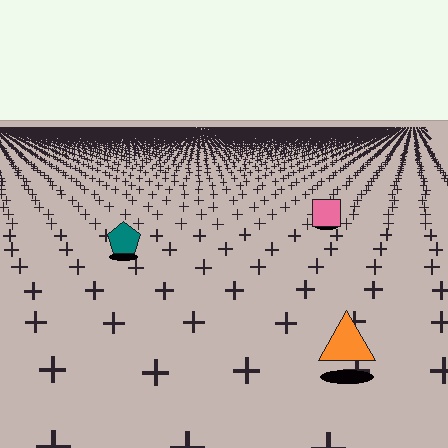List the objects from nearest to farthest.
From nearest to farthest: the orange triangle, the teal pentagon, the pink square.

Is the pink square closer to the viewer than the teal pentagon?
No. The teal pentagon is closer — you can tell from the texture gradient: the ground texture is coarser near it.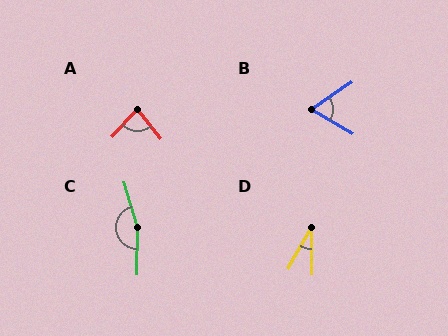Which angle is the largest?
C, at approximately 163 degrees.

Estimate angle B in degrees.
Approximately 64 degrees.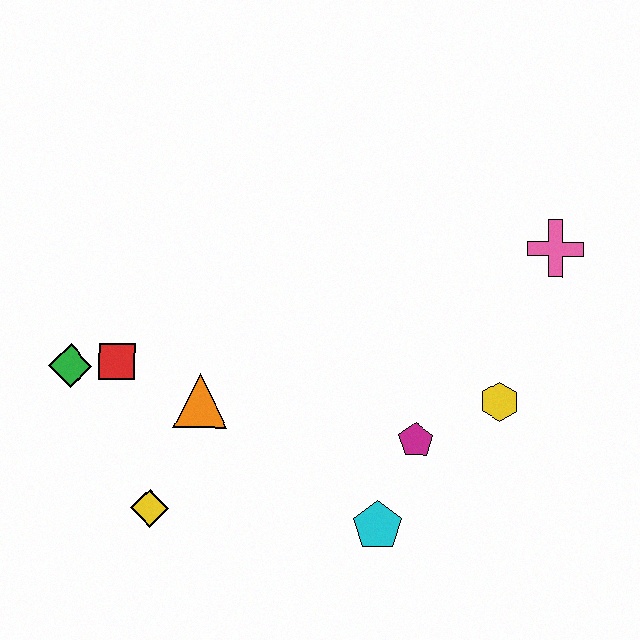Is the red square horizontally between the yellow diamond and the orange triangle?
No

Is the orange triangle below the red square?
Yes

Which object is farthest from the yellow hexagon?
The green diamond is farthest from the yellow hexagon.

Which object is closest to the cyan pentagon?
The magenta pentagon is closest to the cyan pentagon.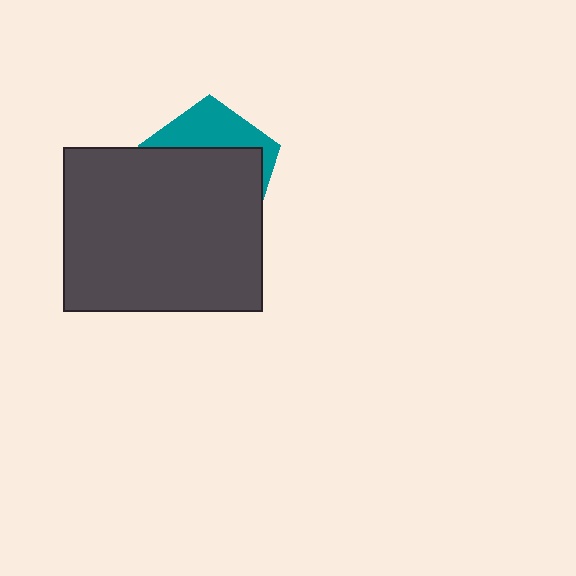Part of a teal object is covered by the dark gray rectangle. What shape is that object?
It is a pentagon.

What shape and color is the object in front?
The object in front is a dark gray rectangle.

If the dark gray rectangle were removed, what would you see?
You would see the complete teal pentagon.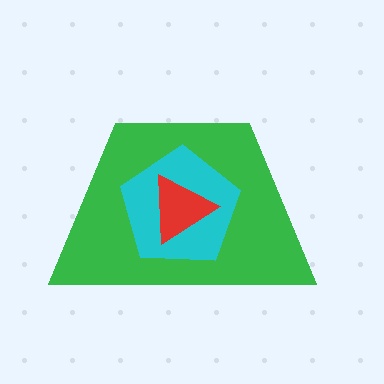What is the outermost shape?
The green trapezoid.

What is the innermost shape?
The red triangle.